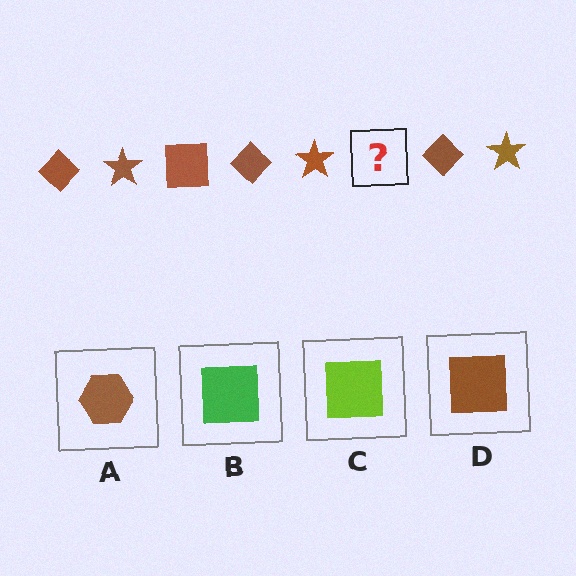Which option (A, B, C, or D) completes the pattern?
D.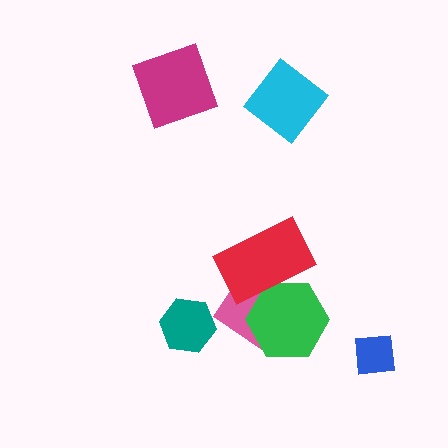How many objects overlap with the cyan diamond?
0 objects overlap with the cyan diamond.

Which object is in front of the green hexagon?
The red rectangle is in front of the green hexagon.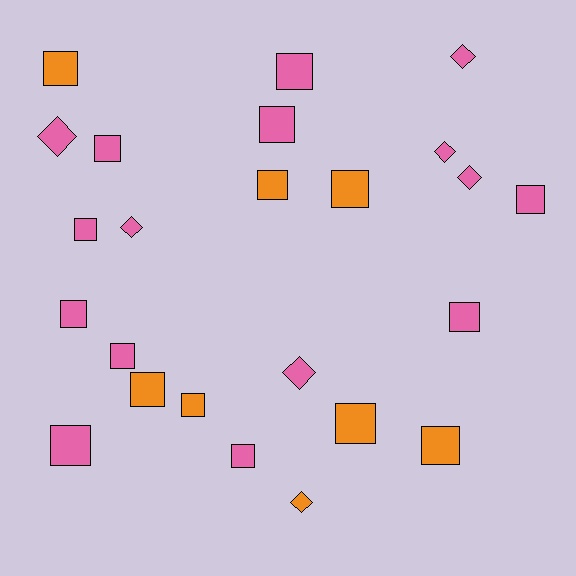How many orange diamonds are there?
There is 1 orange diamond.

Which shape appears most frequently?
Square, with 17 objects.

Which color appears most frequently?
Pink, with 16 objects.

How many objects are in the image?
There are 24 objects.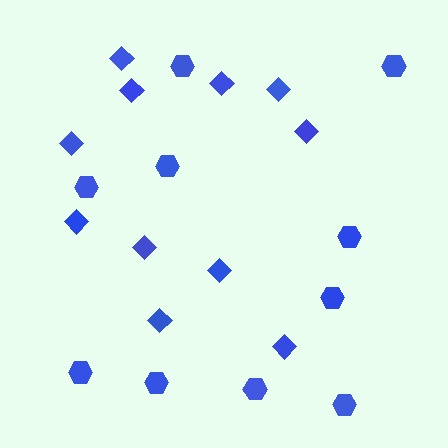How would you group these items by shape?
There are 2 groups: one group of diamonds (11) and one group of hexagons (10).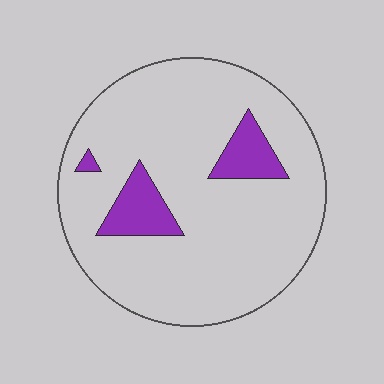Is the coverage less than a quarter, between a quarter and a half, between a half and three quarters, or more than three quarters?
Less than a quarter.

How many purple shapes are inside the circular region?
3.